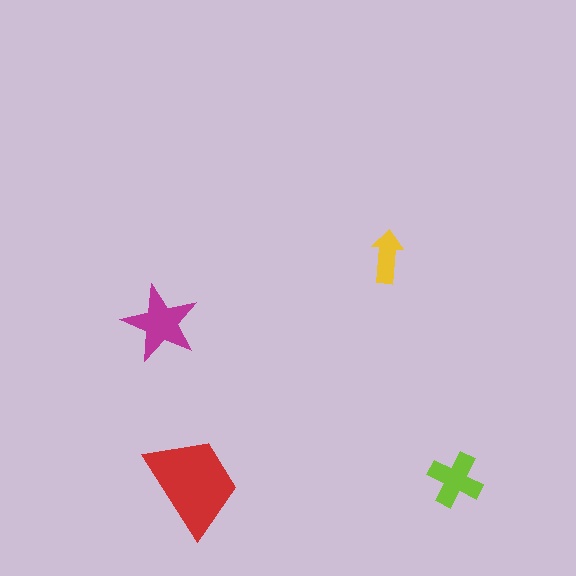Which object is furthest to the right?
The lime cross is rightmost.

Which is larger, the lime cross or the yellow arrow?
The lime cross.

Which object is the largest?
The red trapezoid.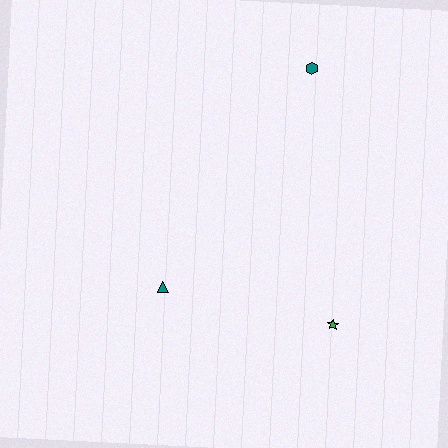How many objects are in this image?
There are 3 objects.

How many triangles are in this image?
There is 1 triangle.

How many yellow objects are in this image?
There are no yellow objects.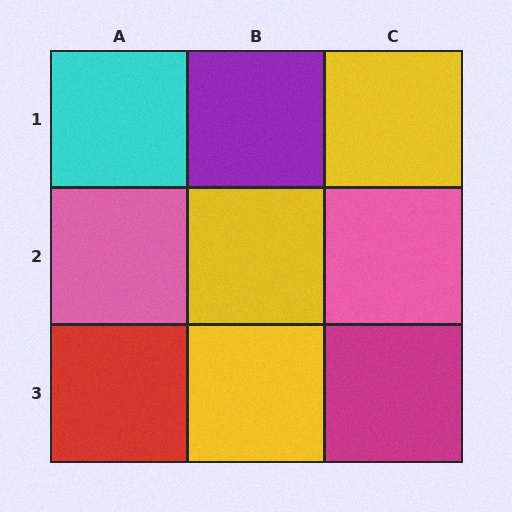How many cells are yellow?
3 cells are yellow.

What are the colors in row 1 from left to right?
Cyan, purple, yellow.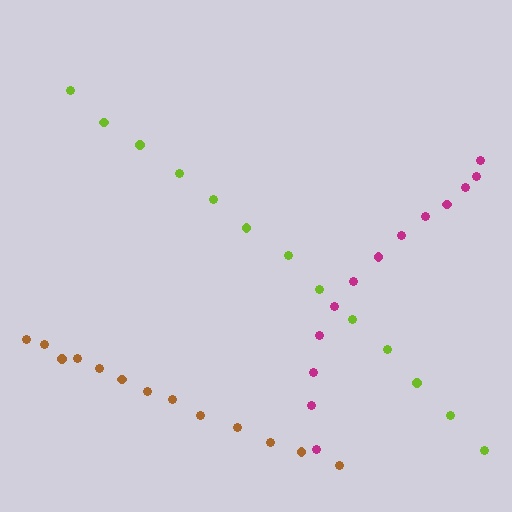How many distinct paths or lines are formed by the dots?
There are 3 distinct paths.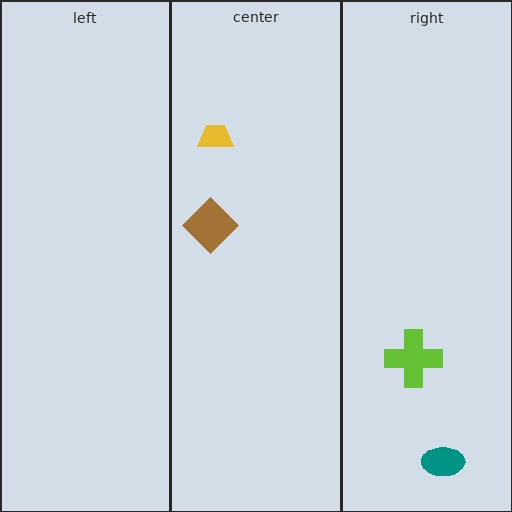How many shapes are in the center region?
2.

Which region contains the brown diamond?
The center region.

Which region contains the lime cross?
The right region.